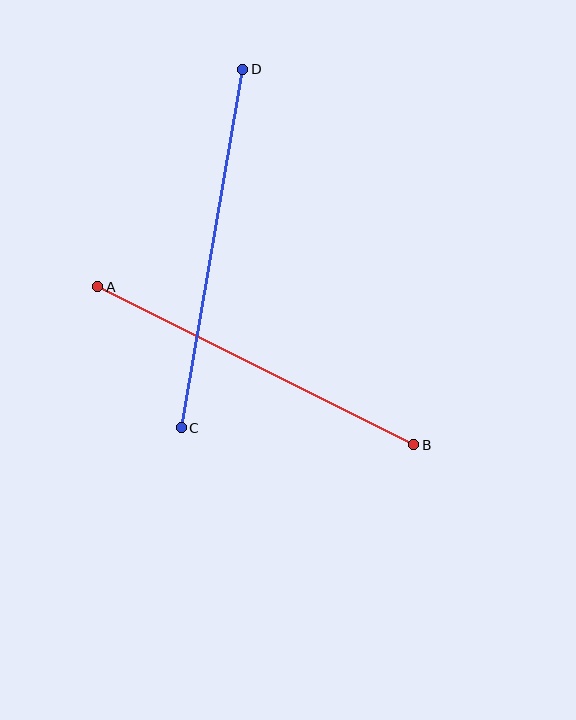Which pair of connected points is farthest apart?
Points C and D are farthest apart.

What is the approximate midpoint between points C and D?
The midpoint is at approximately (212, 249) pixels.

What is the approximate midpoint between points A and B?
The midpoint is at approximately (256, 366) pixels.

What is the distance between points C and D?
The distance is approximately 364 pixels.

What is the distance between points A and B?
The distance is approximately 353 pixels.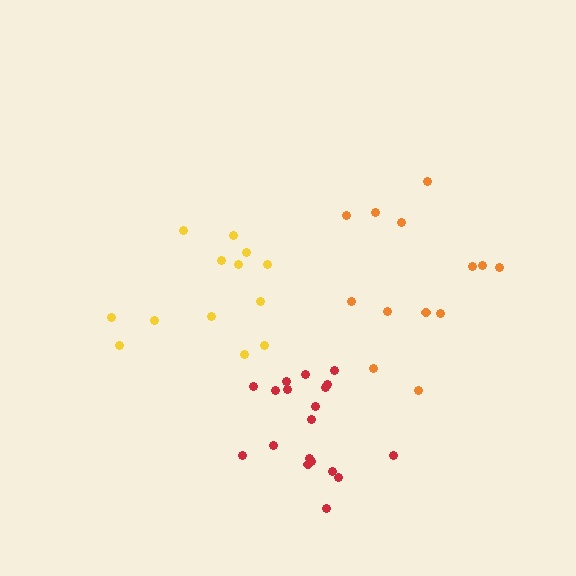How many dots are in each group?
Group 1: 13 dots, Group 2: 13 dots, Group 3: 19 dots (45 total).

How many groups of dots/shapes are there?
There are 3 groups.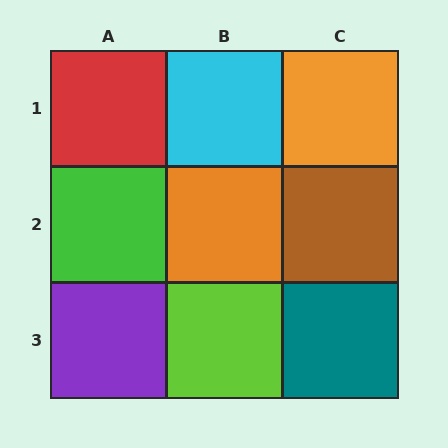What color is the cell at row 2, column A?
Green.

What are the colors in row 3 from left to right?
Purple, lime, teal.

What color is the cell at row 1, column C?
Orange.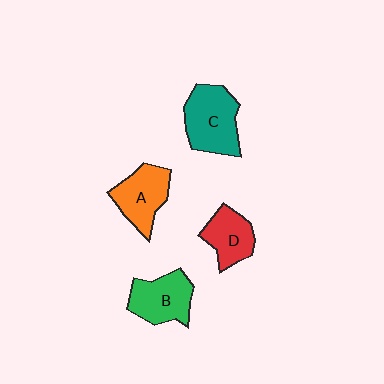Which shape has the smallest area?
Shape D (red).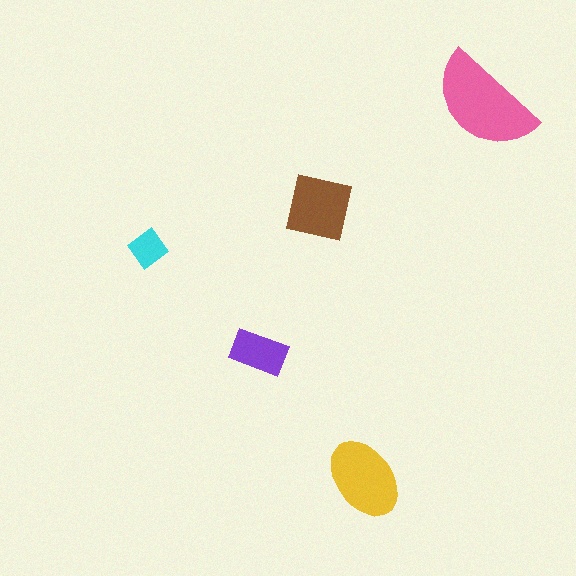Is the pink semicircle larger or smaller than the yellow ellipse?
Larger.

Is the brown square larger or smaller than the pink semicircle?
Smaller.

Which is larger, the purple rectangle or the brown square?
The brown square.